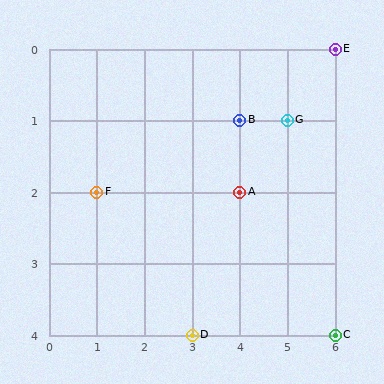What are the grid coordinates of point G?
Point G is at grid coordinates (5, 1).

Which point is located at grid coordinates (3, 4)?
Point D is at (3, 4).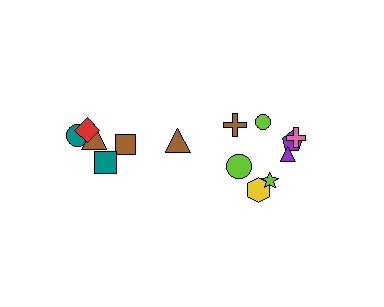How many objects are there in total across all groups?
There are 14 objects.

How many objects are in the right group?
There are 8 objects.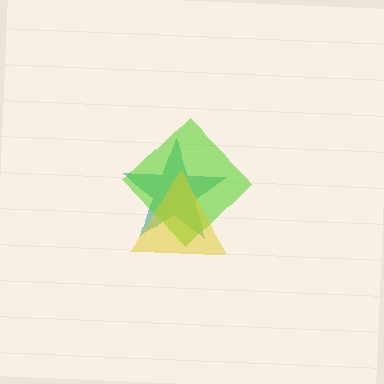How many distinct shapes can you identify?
There are 3 distinct shapes: a teal star, a lime diamond, a yellow triangle.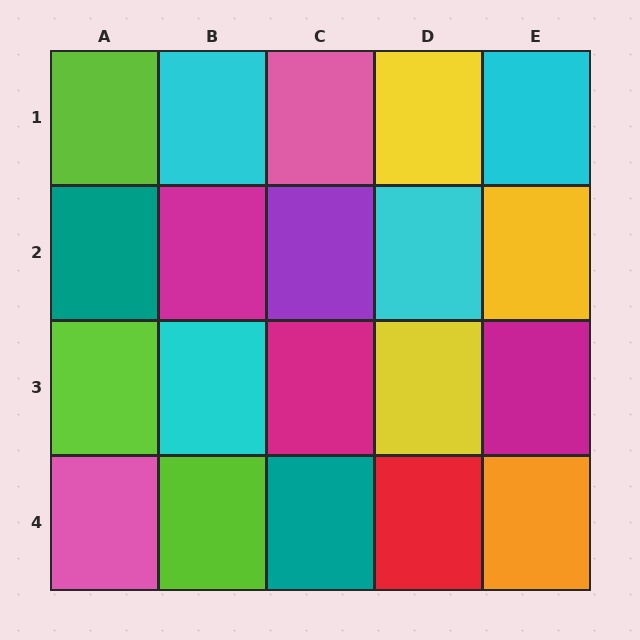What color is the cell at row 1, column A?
Lime.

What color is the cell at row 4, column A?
Pink.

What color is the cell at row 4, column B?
Lime.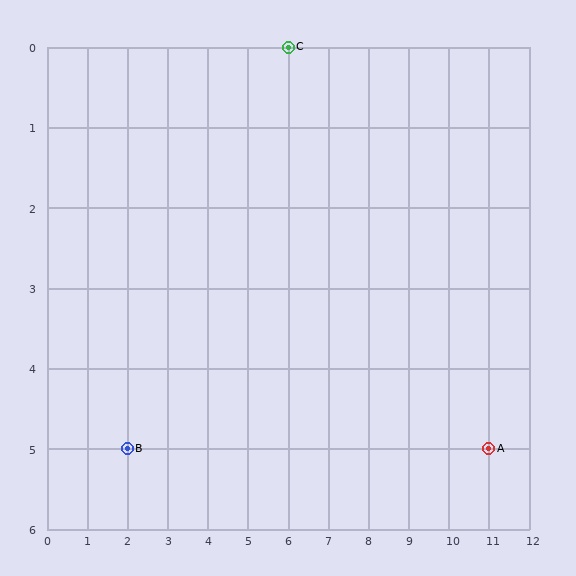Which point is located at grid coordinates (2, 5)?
Point B is at (2, 5).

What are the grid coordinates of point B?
Point B is at grid coordinates (2, 5).